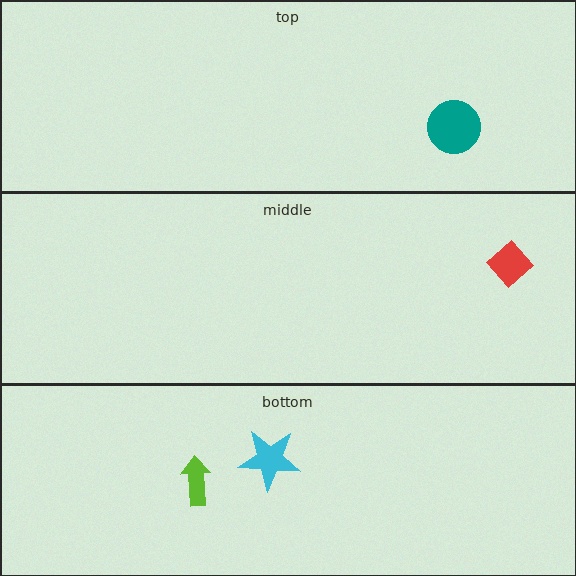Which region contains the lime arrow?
The bottom region.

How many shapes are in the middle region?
1.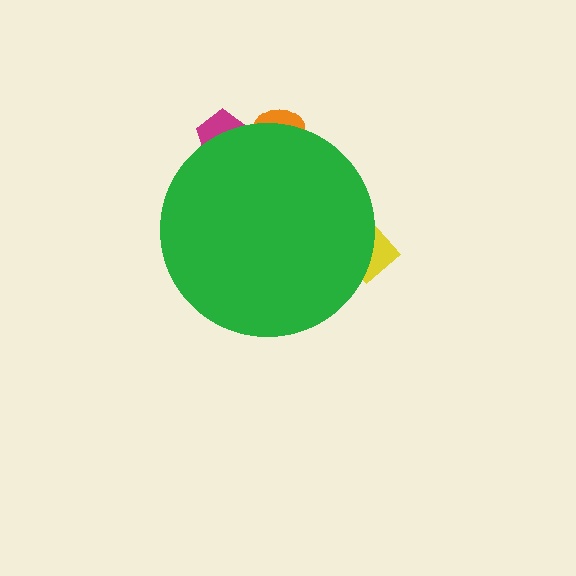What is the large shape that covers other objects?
A green circle.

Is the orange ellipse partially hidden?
Yes, the orange ellipse is partially hidden behind the green circle.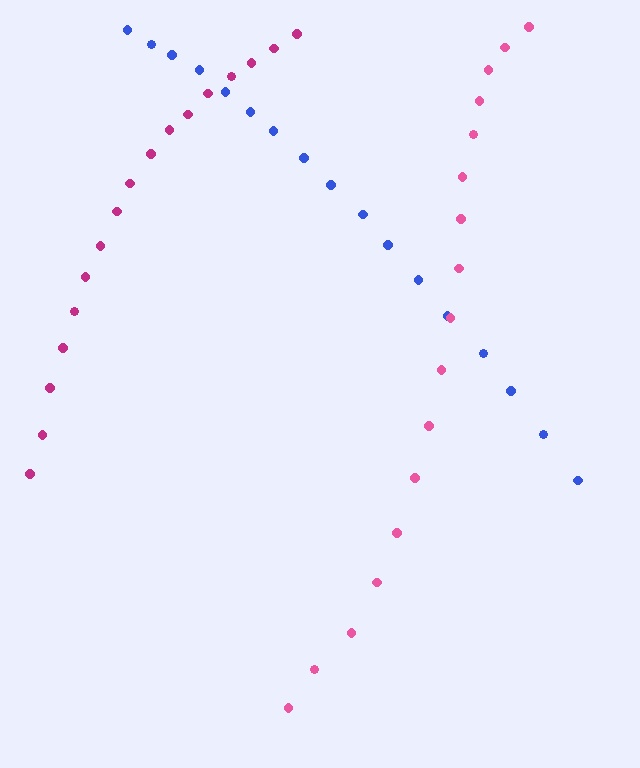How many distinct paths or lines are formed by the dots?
There are 3 distinct paths.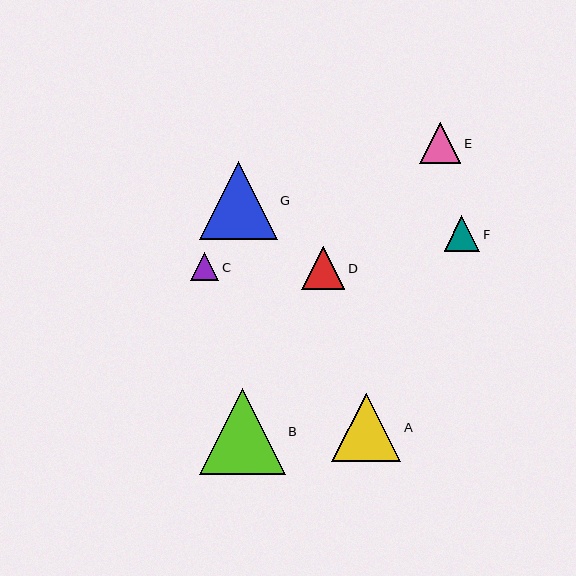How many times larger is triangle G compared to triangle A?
Triangle G is approximately 1.1 times the size of triangle A.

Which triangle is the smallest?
Triangle C is the smallest with a size of approximately 29 pixels.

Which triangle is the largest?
Triangle B is the largest with a size of approximately 86 pixels.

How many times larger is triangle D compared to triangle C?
Triangle D is approximately 1.5 times the size of triangle C.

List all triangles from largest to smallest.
From largest to smallest: B, G, A, D, E, F, C.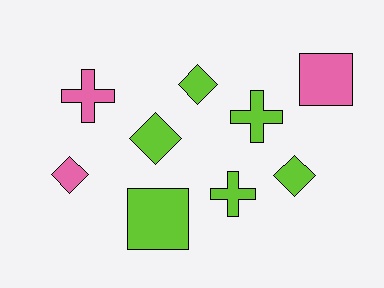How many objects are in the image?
There are 9 objects.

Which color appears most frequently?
Lime, with 6 objects.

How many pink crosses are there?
There is 1 pink cross.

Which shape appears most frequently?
Diamond, with 4 objects.